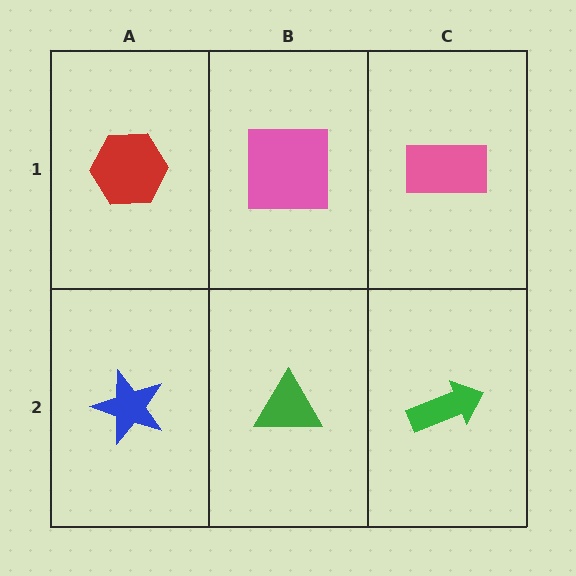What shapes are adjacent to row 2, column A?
A red hexagon (row 1, column A), a green triangle (row 2, column B).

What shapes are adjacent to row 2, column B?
A pink square (row 1, column B), a blue star (row 2, column A), a green arrow (row 2, column C).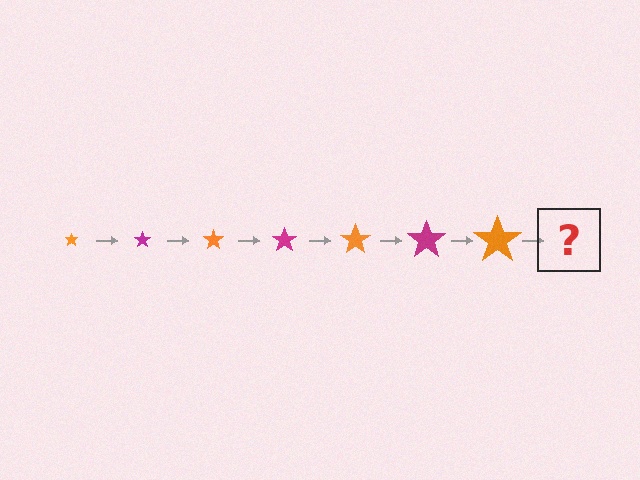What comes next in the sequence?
The next element should be a magenta star, larger than the previous one.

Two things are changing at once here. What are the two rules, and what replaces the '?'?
The two rules are that the star grows larger each step and the color cycles through orange and magenta. The '?' should be a magenta star, larger than the previous one.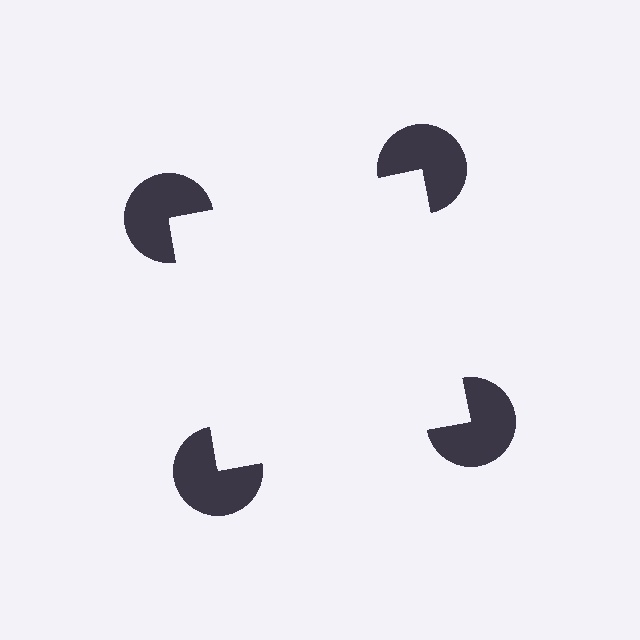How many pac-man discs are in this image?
There are 4 — one at each vertex of the illusory square.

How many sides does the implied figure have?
4 sides.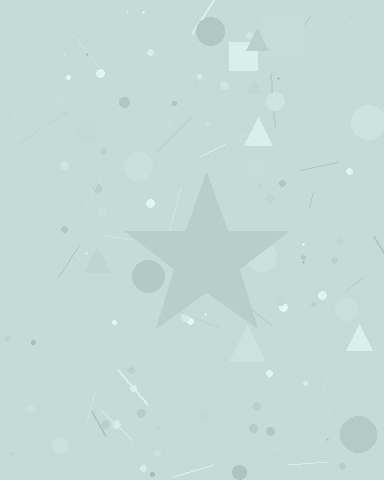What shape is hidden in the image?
A star is hidden in the image.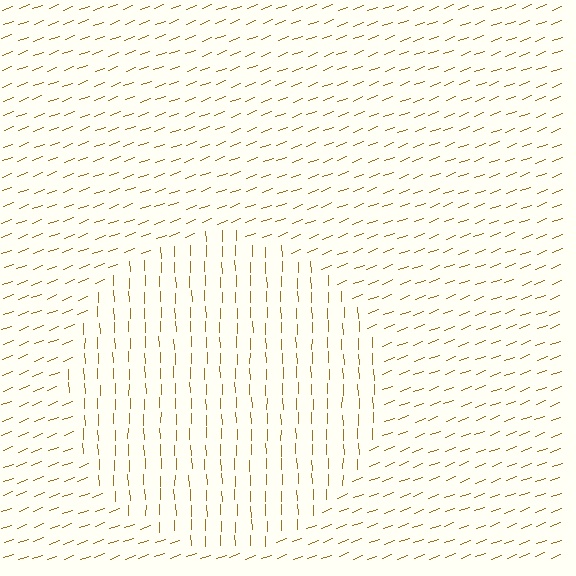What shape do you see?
I see a circle.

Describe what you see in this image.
The image is filled with small brown line segments. A circle region in the image has lines oriented differently from the surrounding lines, creating a visible texture boundary.